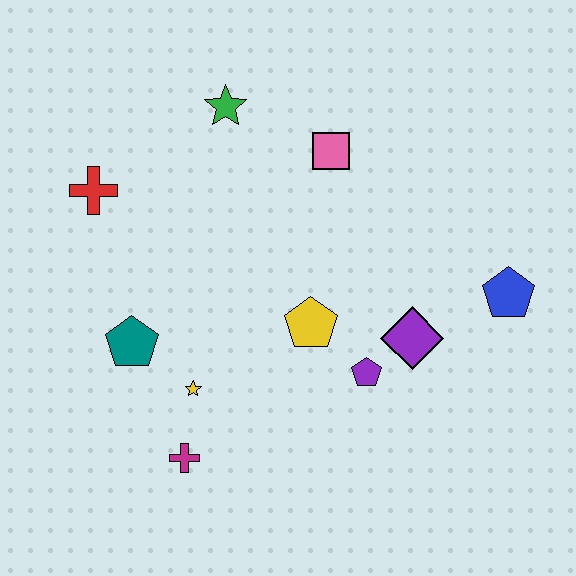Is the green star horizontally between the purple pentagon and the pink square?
No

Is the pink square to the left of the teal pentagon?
No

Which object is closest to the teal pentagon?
The yellow star is closest to the teal pentagon.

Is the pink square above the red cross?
Yes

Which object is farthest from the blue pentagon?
The red cross is farthest from the blue pentagon.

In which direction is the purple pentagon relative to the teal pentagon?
The purple pentagon is to the right of the teal pentagon.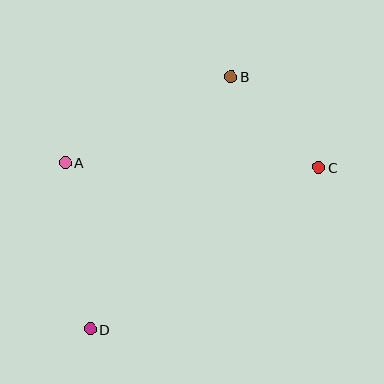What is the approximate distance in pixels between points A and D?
The distance between A and D is approximately 168 pixels.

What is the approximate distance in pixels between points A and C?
The distance between A and C is approximately 253 pixels.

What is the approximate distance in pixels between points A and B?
The distance between A and B is approximately 187 pixels.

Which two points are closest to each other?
Points B and C are closest to each other.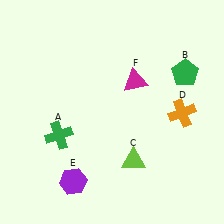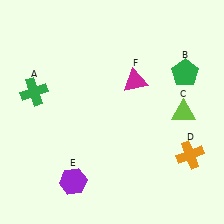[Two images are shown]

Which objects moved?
The objects that moved are: the green cross (A), the lime triangle (C), the orange cross (D).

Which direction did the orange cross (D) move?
The orange cross (D) moved down.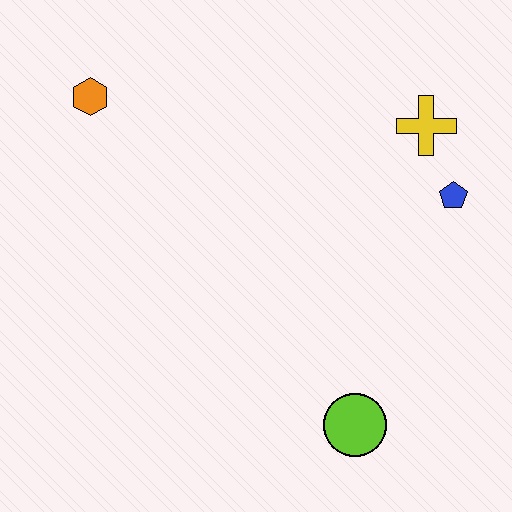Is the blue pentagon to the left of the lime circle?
No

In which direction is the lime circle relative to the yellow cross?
The lime circle is below the yellow cross.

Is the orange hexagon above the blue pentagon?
Yes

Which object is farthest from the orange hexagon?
The lime circle is farthest from the orange hexagon.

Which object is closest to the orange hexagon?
The yellow cross is closest to the orange hexagon.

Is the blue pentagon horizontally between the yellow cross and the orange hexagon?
No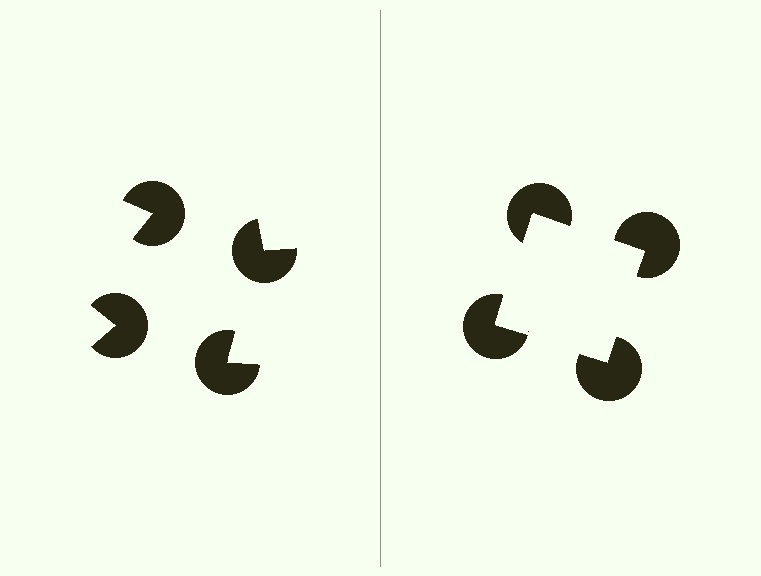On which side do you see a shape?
An illusory square appears on the right side. On the left side the wedge cuts are rotated, so no coherent shape forms.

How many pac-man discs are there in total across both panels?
8 — 4 on each side.